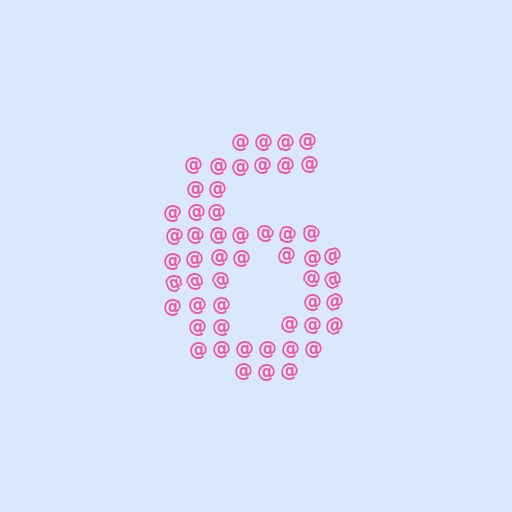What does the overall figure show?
The overall figure shows the digit 6.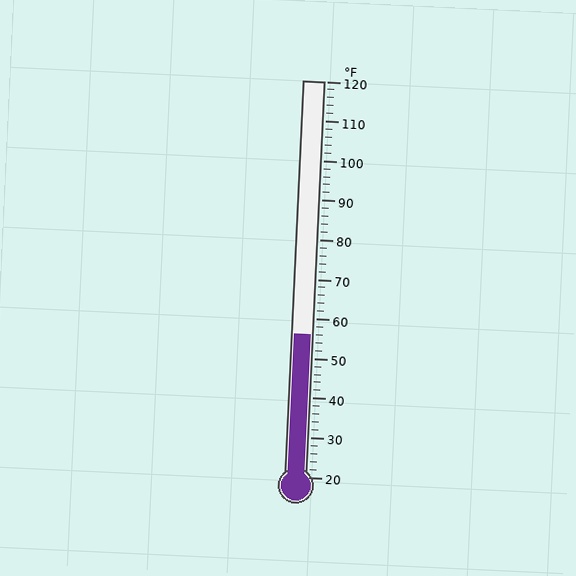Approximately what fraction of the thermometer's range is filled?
The thermometer is filled to approximately 35% of its range.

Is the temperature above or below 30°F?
The temperature is above 30°F.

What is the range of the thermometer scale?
The thermometer scale ranges from 20°F to 120°F.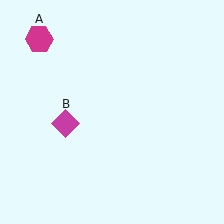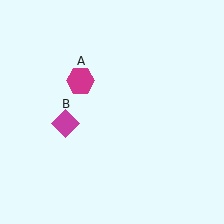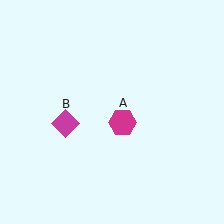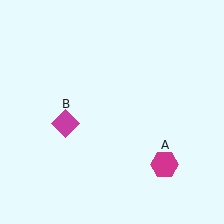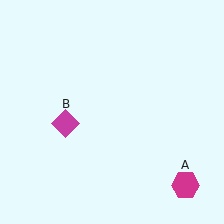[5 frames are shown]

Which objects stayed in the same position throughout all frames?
Magenta diamond (object B) remained stationary.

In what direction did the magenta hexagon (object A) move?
The magenta hexagon (object A) moved down and to the right.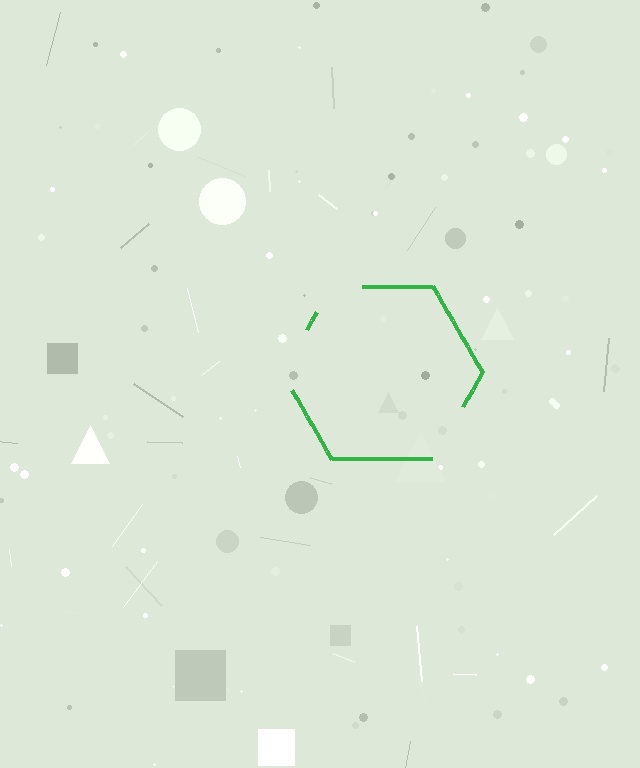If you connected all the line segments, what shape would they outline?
They would outline a hexagon.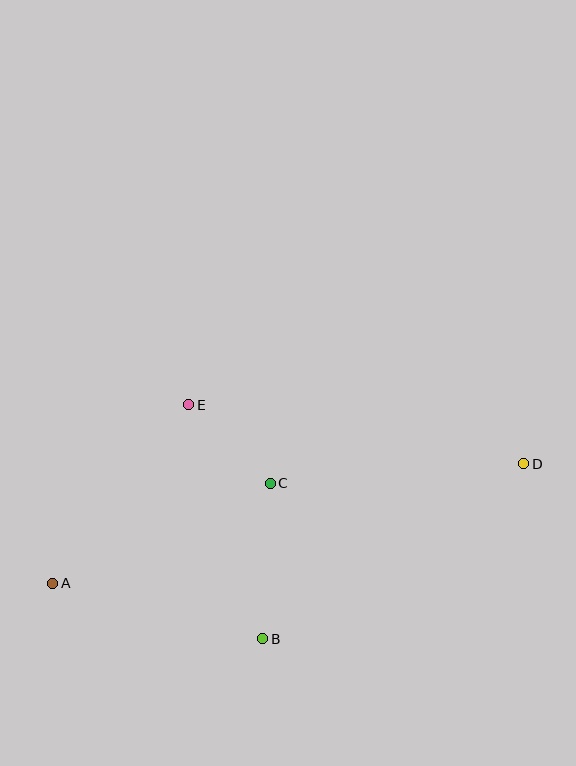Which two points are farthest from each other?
Points A and D are farthest from each other.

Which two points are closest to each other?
Points C and E are closest to each other.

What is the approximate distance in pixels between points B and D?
The distance between B and D is approximately 315 pixels.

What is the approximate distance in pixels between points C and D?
The distance between C and D is approximately 254 pixels.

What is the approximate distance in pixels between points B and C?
The distance between B and C is approximately 156 pixels.